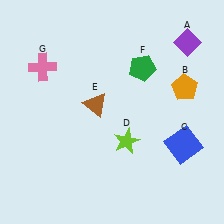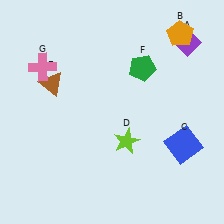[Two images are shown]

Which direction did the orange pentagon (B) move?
The orange pentagon (B) moved up.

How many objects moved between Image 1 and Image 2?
2 objects moved between the two images.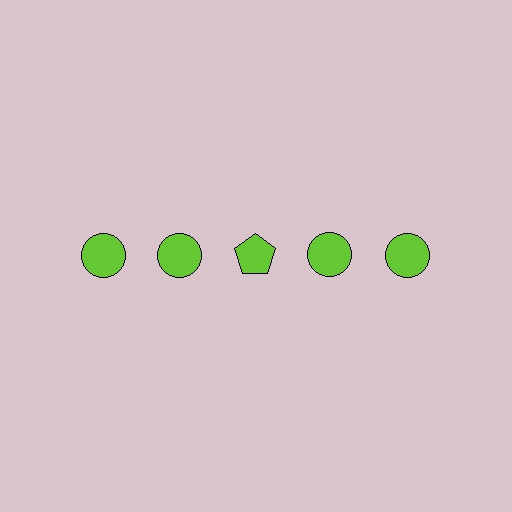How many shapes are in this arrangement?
There are 5 shapes arranged in a grid pattern.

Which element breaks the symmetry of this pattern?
The lime pentagon in the top row, center column breaks the symmetry. All other shapes are lime circles.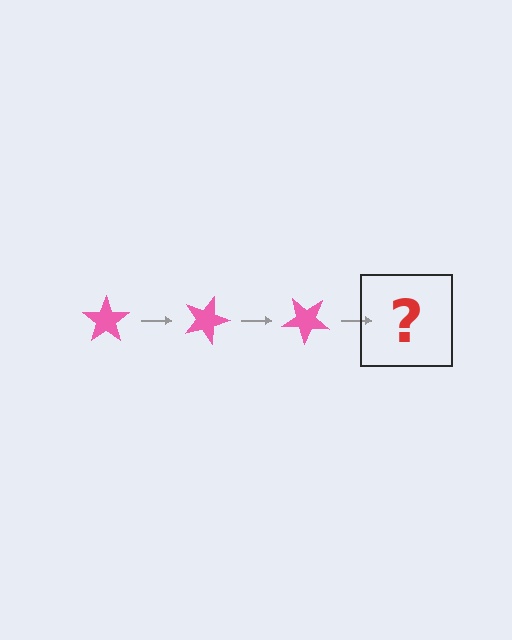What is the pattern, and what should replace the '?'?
The pattern is that the star rotates 20 degrees each step. The '?' should be a pink star rotated 60 degrees.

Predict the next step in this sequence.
The next step is a pink star rotated 60 degrees.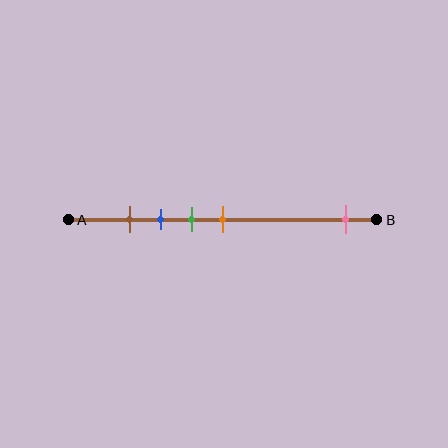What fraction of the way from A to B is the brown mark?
The brown mark is approximately 20% (0.2) of the way from A to B.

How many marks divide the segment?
There are 5 marks dividing the segment.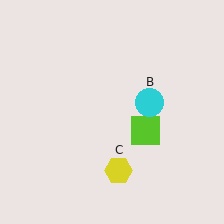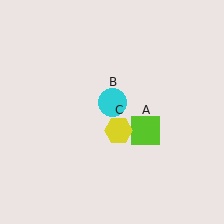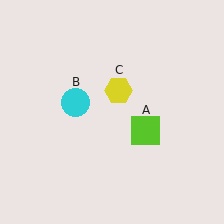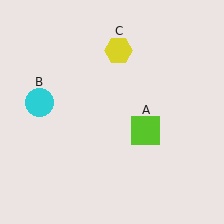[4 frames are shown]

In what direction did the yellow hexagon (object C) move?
The yellow hexagon (object C) moved up.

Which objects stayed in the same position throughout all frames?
Lime square (object A) remained stationary.